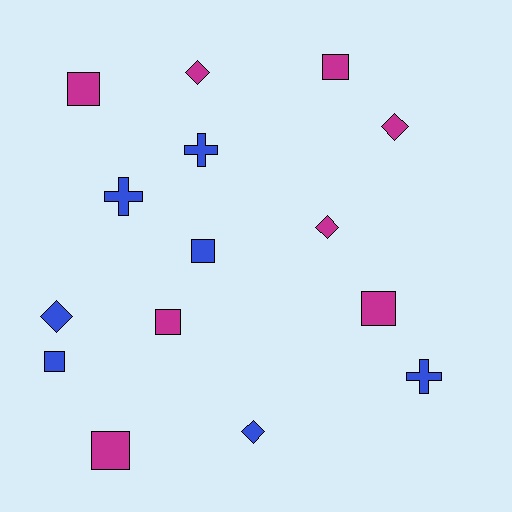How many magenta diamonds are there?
There are 3 magenta diamonds.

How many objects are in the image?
There are 15 objects.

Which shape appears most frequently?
Square, with 7 objects.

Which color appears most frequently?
Magenta, with 8 objects.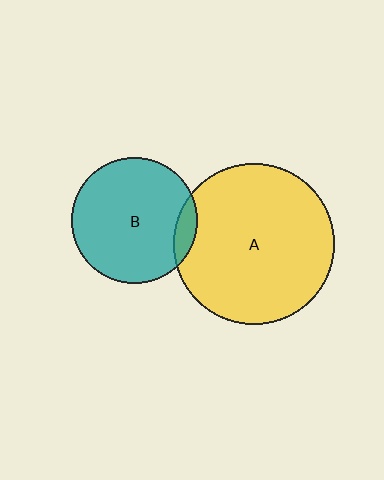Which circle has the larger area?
Circle A (yellow).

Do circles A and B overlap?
Yes.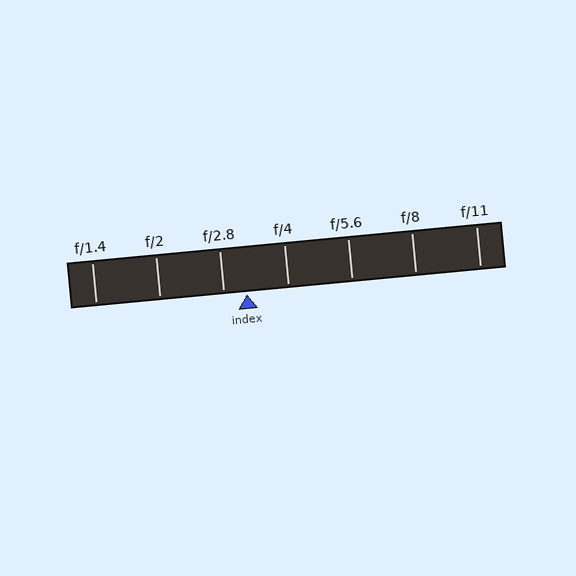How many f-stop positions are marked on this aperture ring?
There are 7 f-stop positions marked.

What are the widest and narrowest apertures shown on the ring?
The widest aperture shown is f/1.4 and the narrowest is f/11.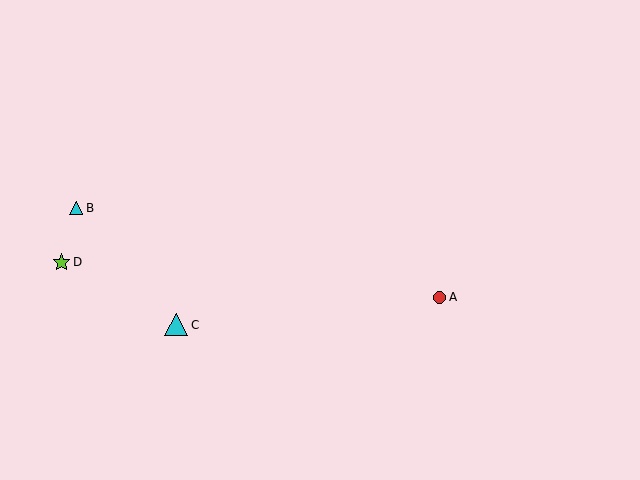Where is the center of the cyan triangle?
The center of the cyan triangle is at (176, 325).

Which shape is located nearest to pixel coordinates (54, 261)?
The lime star (labeled D) at (61, 262) is nearest to that location.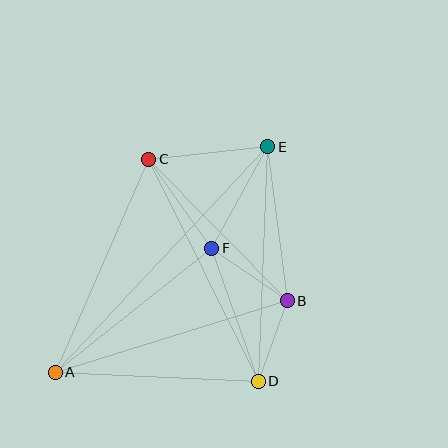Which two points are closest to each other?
Points B and D are closest to each other.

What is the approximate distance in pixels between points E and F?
The distance between E and F is approximately 116 pixels.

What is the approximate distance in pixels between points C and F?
The distance between C and F is approximately 109 pixels.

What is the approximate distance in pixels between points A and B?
The distance between A and B is approximately 243 pixels.